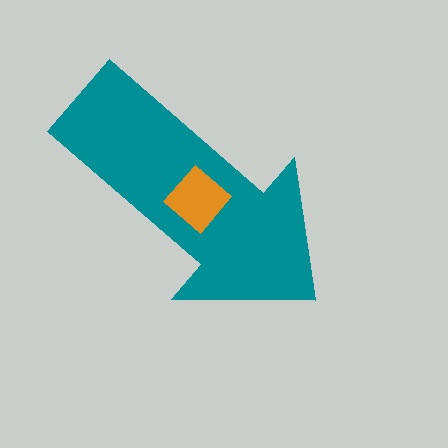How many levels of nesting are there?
2.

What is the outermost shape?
The teal arrow.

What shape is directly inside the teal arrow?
The orange diamond.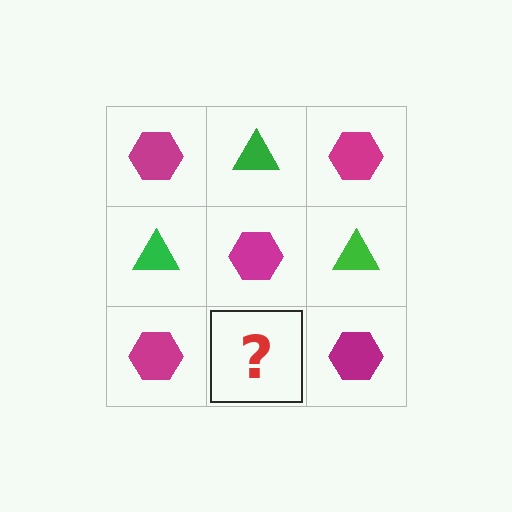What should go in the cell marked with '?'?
The missing cell should contain a green triangle.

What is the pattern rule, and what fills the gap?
The rule is that it alternates magenta hexagon and green triangle in a checkerboard pattern. The gap should be filled with a green triangle.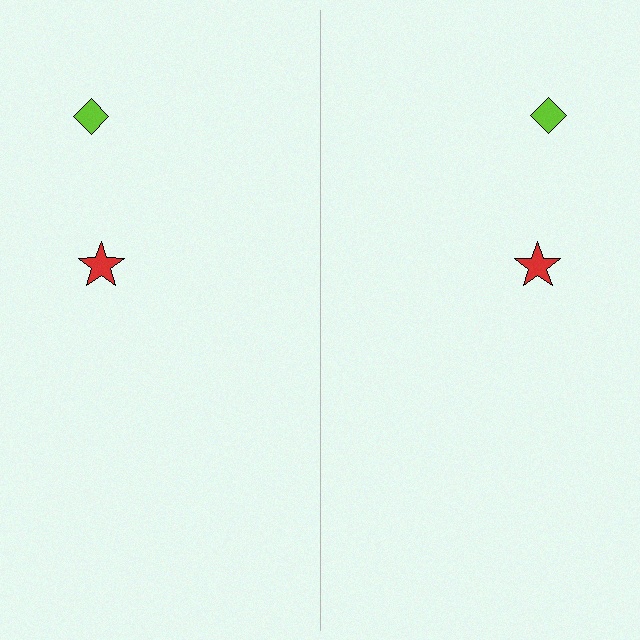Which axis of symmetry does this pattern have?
The pattern has a vertical axis of symmetry running through the center of the image.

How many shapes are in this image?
There are 4 shapes in this image.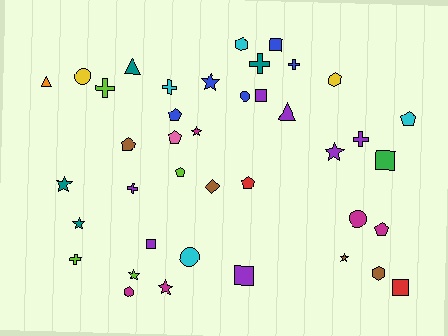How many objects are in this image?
There are 40 objects.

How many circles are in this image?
There are 4 circles.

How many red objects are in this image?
There are 2 red objects.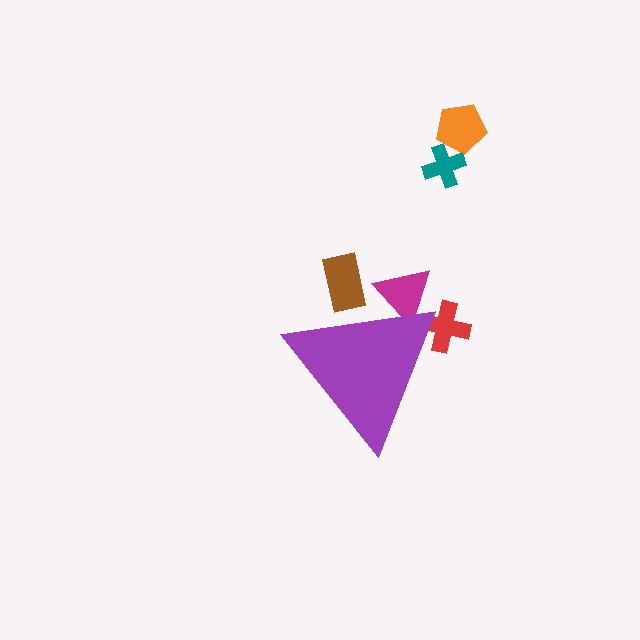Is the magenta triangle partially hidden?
Yes, the magenta triangle is partially hidden behind the purple triangle.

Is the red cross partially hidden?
Yes, the red cross is partially hidden behind the purple triangle.